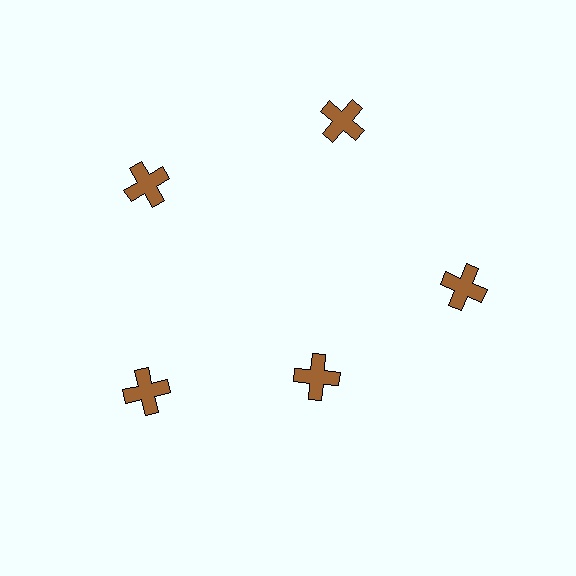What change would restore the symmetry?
The symmetry would be restored by moving it outward, back onto the ring so that all 5 crosses sit at equal angles and equal distance from the center.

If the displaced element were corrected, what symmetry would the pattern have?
It would have 5-fold rotational symmetry — the pattern would map onto itself every 72 degrees.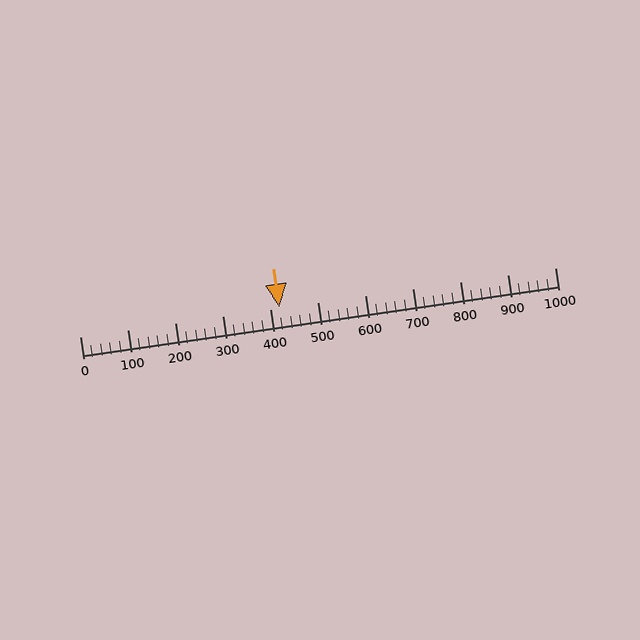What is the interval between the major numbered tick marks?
The major tick marks are spaced 100 units apart.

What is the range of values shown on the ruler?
The ruler shows values from 0 to 1000.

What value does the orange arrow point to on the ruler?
The orange arrow points to approximately 420.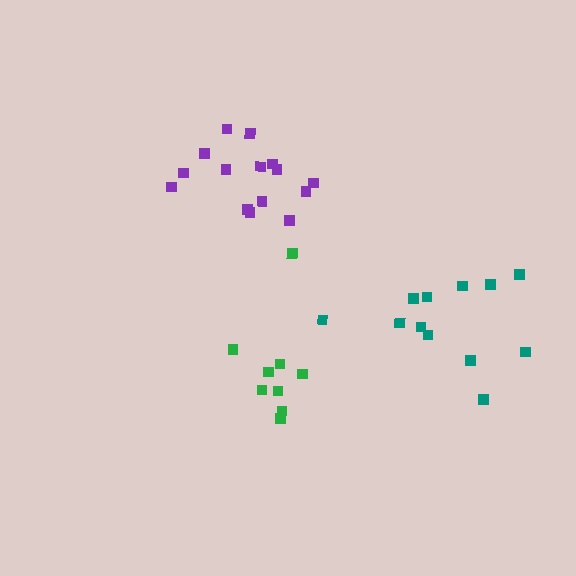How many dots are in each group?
Group 1: 12 dots, Group 2: 15 dots, Group 3: 9 dots (36 total).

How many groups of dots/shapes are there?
There are 3 groups.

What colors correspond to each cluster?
The clusters are colored: teal, purple, green.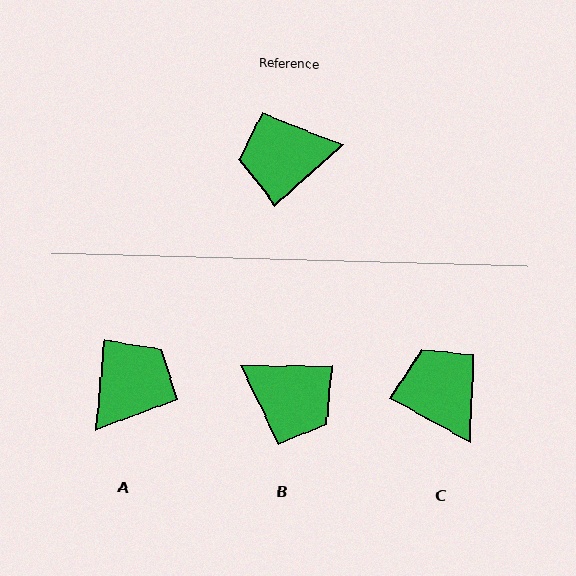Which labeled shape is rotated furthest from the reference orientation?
B, about 138 degrees away.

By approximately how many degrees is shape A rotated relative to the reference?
Approximately 137 degrees clockwise.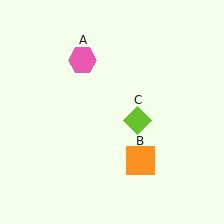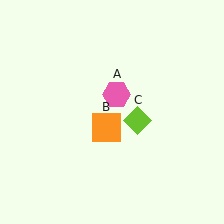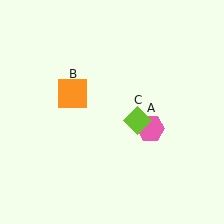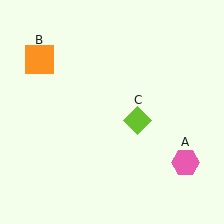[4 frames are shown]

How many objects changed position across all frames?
2 objects changed position: pink hexagon (object A), orange square (object B).